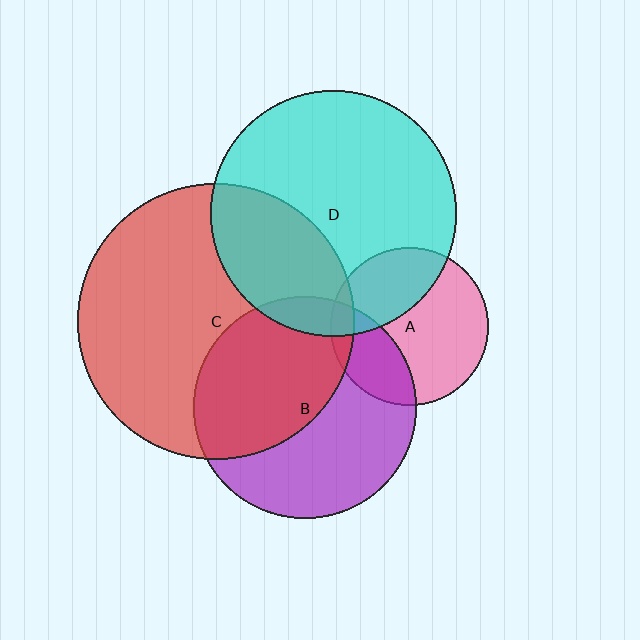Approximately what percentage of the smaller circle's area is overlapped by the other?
Approximately 25%.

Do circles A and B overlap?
Yes.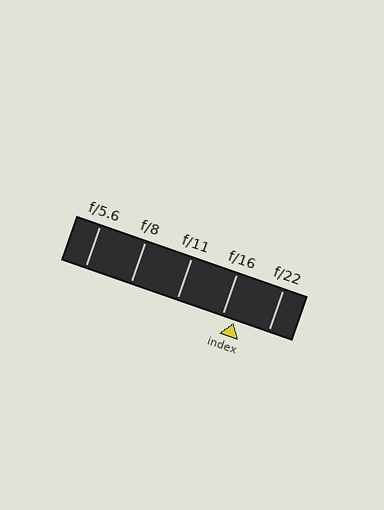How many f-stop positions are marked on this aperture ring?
There are 5 f-stop positions marked.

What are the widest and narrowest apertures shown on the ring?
The widest aperture shown is f/5.6 and the narrowest is f/22.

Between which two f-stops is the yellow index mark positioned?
The index mark is between f/16 and f/22.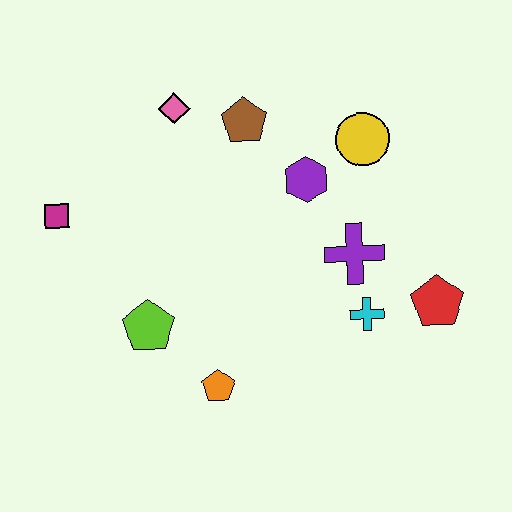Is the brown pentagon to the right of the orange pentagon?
Yes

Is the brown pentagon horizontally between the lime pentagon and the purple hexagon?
Yes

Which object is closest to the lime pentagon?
The orange pentagon is closest to the lime pentagon.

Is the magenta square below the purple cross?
No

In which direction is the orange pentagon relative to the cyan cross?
The orange pentagon is to the left of the cyan cross.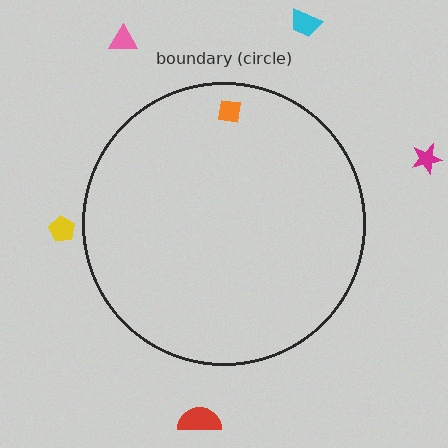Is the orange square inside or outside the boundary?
Inside.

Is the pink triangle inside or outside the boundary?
Outside.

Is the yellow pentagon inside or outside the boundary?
Outside.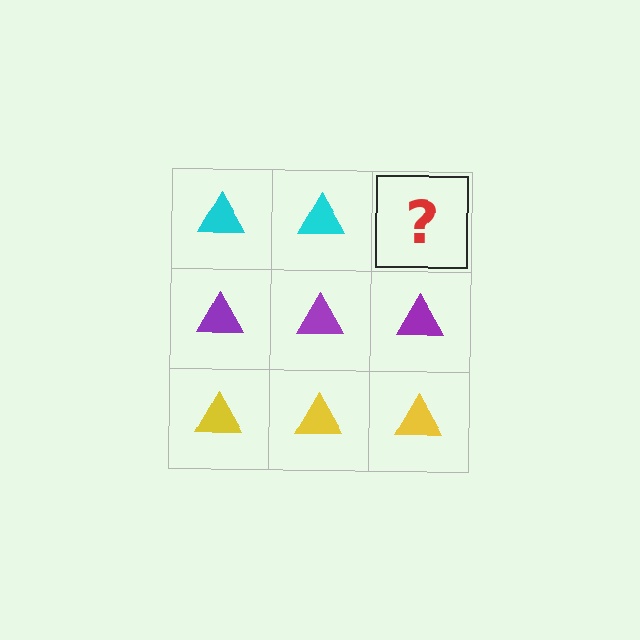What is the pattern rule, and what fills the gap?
The rule is that each row has a consistent color. The gap should be filled with a cyan triangle.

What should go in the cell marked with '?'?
The missing cell should contain a cyan triangle.